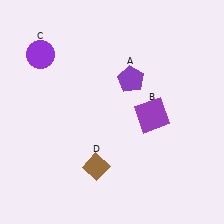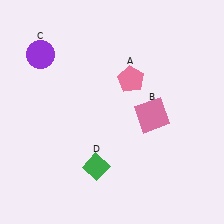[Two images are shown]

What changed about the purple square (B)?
In Image 1, B is purple. In Image 2, it changed to pink.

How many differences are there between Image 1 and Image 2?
There are 3 differences between the two images.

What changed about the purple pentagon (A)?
In Image 1, A is purple. In Image 2, it changed to pink.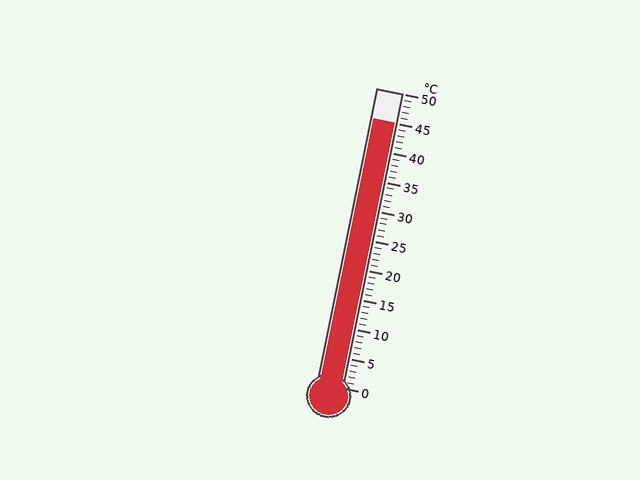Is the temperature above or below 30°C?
The temperature is above 30°C.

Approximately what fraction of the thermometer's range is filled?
The thermometer is filled to approximately 90% of its range.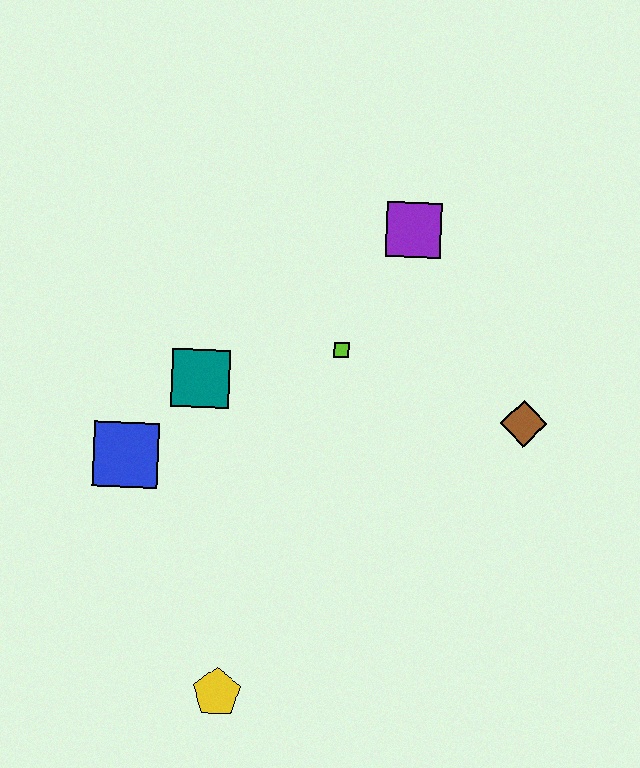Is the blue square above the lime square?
No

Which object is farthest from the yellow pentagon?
The purple square is farthest from the yellow pentagon.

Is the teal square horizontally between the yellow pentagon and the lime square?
No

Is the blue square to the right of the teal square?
No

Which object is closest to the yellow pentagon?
The blue square is closest to the yellow pentagon.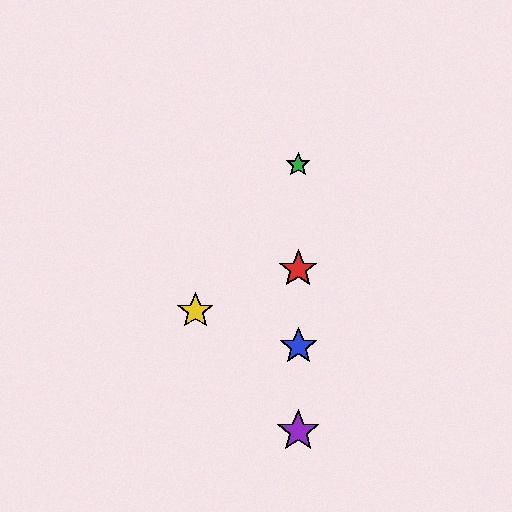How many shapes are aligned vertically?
4 shapes (the red star, the blue star, the green star, the purple star) are aligned vertically.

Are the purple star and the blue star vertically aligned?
Yes, both are at x≈298.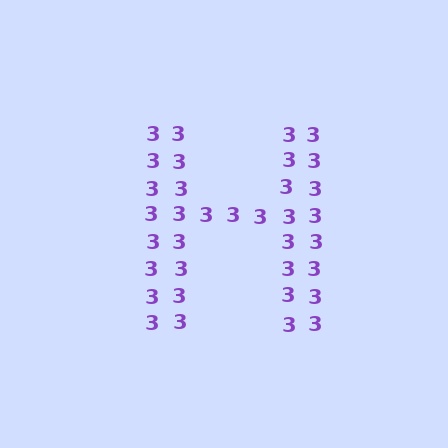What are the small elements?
The small elements are digit 3's.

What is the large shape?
The large shape is the letter H.